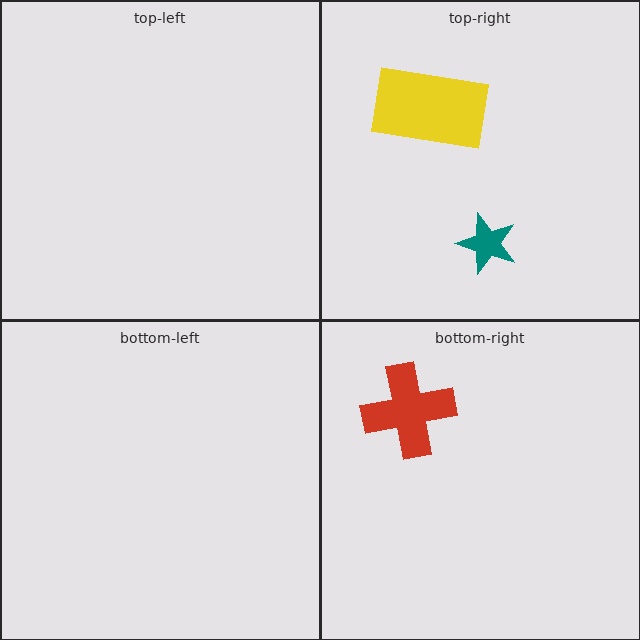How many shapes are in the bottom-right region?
1.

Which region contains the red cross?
The bottom-right region.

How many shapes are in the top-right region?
2.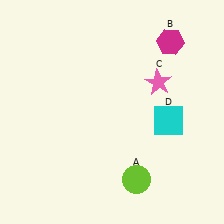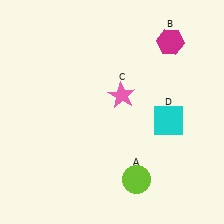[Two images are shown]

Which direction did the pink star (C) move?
The pink star (C) moved left.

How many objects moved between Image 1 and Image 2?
1 object moved between the two images.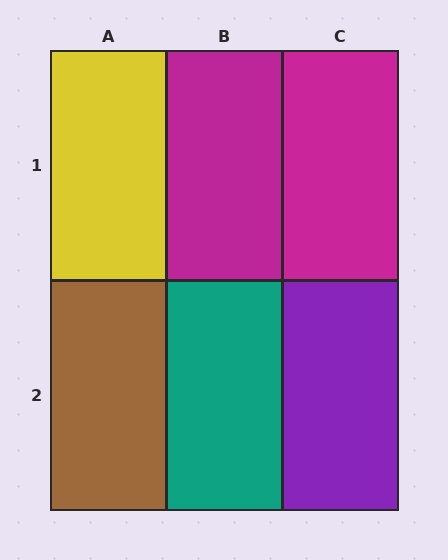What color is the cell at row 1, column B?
Magenta.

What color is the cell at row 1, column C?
Magenta.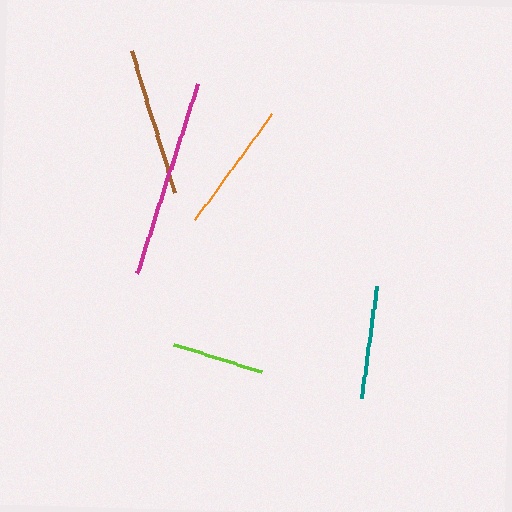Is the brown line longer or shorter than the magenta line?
The magenta line is longer than the brown line.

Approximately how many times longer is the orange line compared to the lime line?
The orange line is approximately 1.4 times the length of the lime line.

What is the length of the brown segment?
The brown segment is approximately 149 pixels long.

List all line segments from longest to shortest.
From longest to shortest: magenta, brown, orange, teal, lime.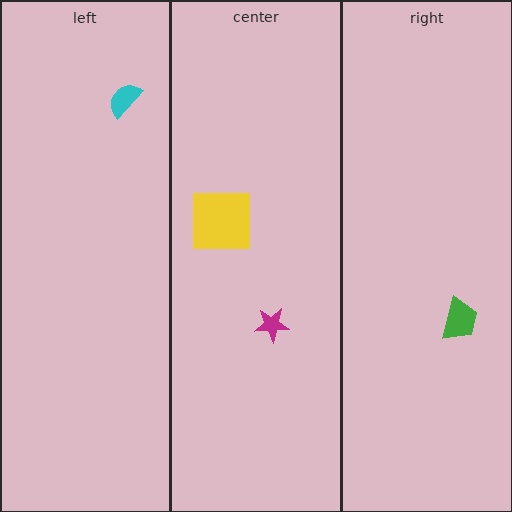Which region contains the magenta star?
The center region.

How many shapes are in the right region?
1.